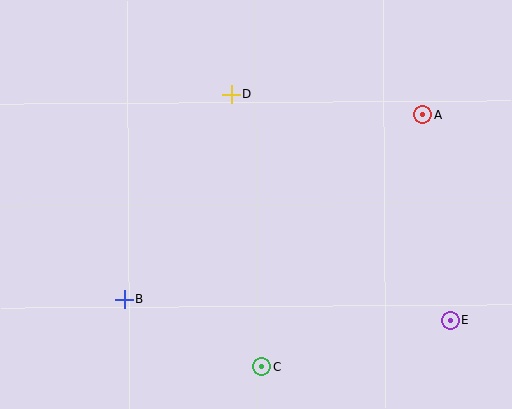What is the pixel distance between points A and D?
The distance between A and D is 193 pixels.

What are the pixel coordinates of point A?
Point A is at (423, 114).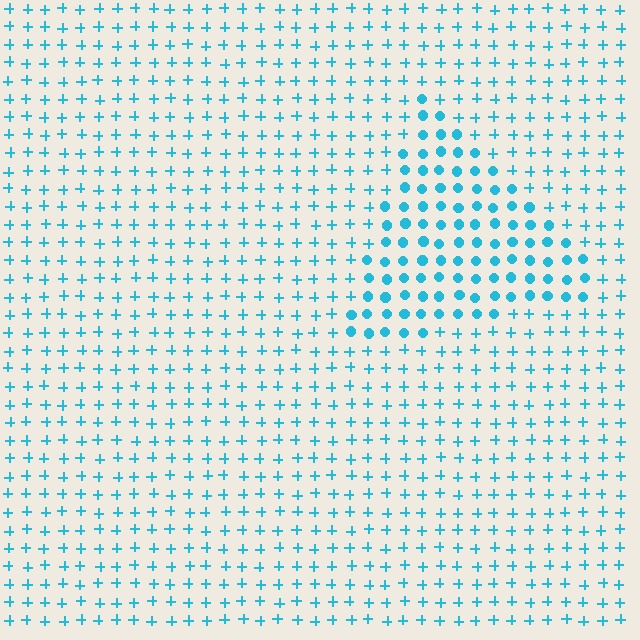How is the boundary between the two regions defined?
The boundary is defined by a change in element shape: circles inside vs. plus signs outside. All elements share the same color and spacing.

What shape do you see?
I see a triangle.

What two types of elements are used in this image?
The image uses circles inside the triangle region and plus signs outside it.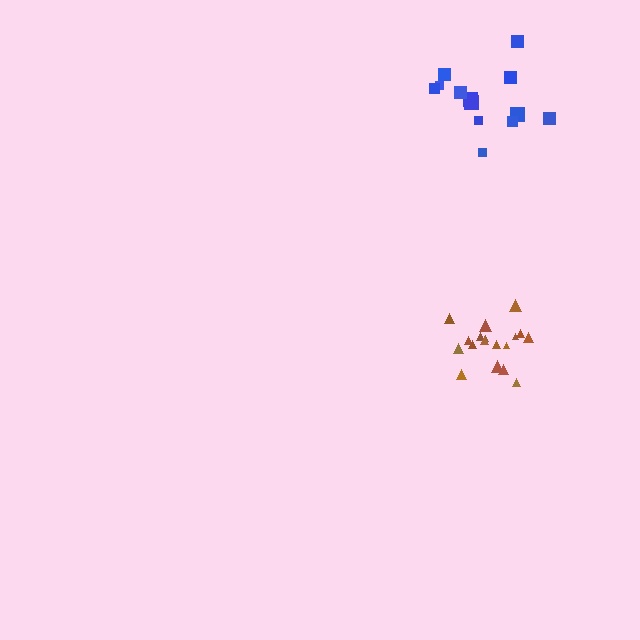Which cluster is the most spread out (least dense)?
Blue.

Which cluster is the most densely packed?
Brown.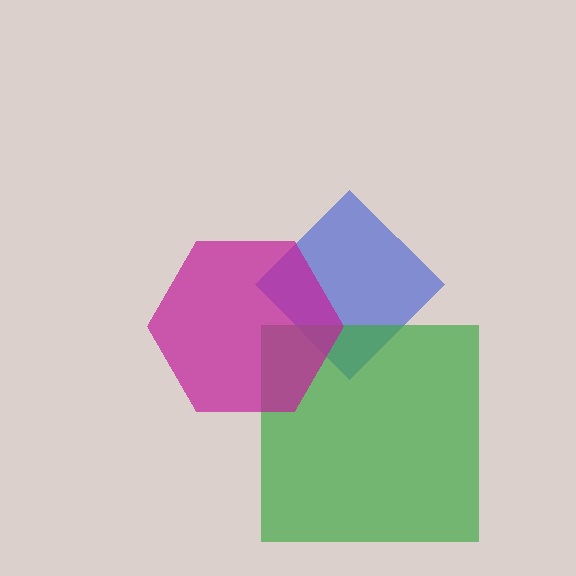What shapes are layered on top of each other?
The layered shapes are: a blue diamond, a green square, a magenta hexagon.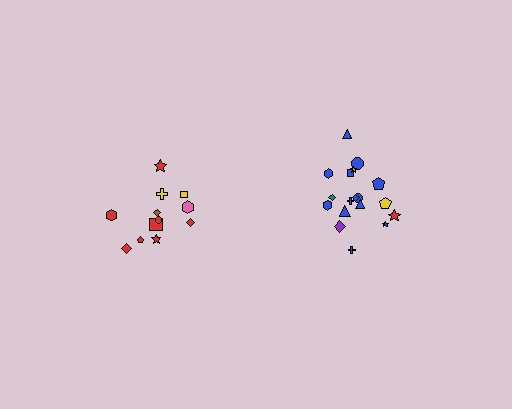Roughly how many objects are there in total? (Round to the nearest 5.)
Roughly 30 objects in total.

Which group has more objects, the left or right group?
The right group.